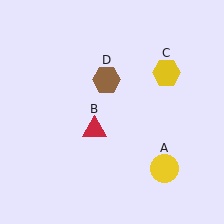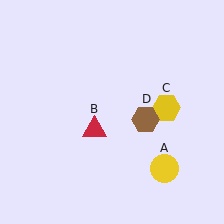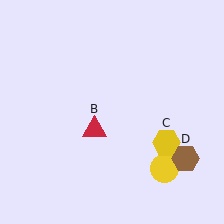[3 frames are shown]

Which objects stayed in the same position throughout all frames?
Yellow circle (object A) and red triangle (object B) remained stationary.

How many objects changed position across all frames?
2 objects changed position: yellow hexagon (object C), brown hexagon (object D).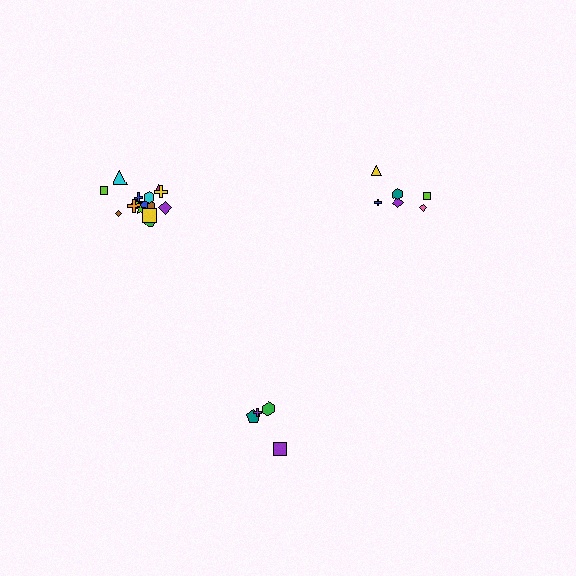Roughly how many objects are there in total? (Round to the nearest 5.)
Roughly 25 objects in total.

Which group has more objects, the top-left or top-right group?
The top-left group.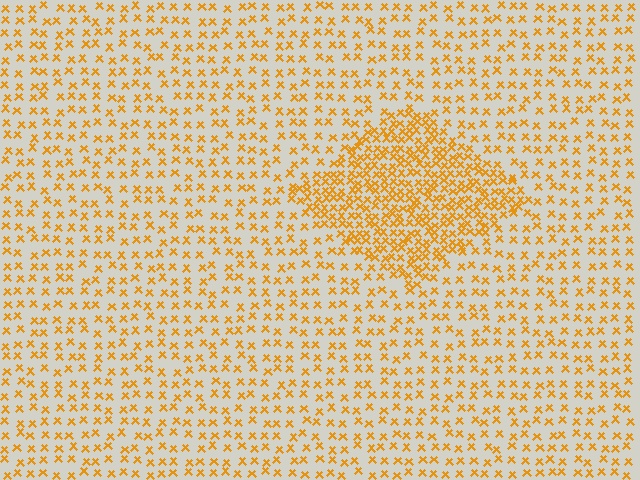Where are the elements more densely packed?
The elements are more densely packed inside the diamond boundary.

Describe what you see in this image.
The image contains small orange elements arranged at two different densities. A diamond-shaped region is visible where the elements are more densely packed than the surrounding area.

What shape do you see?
I see a diamond.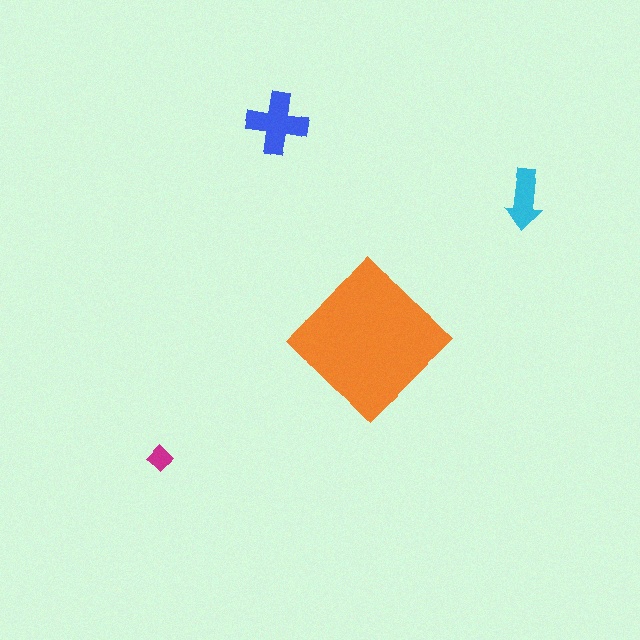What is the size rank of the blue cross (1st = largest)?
2nd.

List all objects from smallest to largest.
The magenta diamond, the cyan arrow, the blue cross, the orange diamond.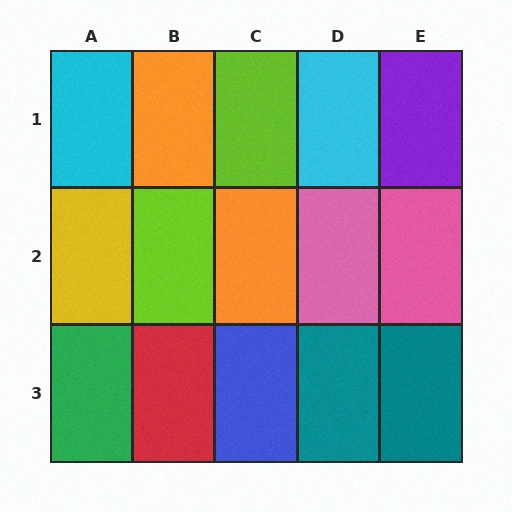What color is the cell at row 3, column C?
Blue.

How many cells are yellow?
1 cell is yellow.